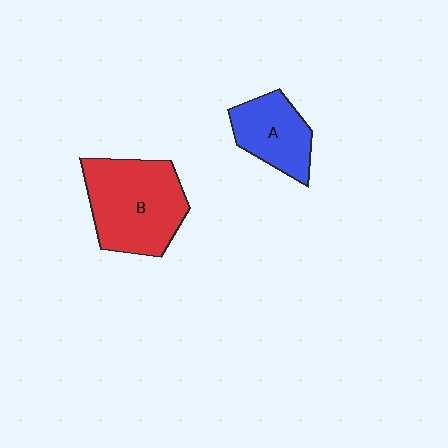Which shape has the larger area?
Shape B (red).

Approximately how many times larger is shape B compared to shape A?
Approximately 1.7 times.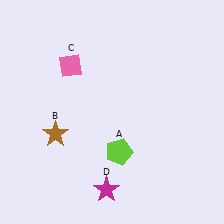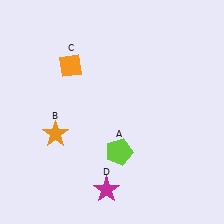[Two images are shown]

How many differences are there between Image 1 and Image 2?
There are 2 differences between the two images.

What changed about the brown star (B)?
In Image 1, B is brown. In Image 2, it changed to orange.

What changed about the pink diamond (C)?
In Image 1, C is pink. In Image 2, it changed to orange.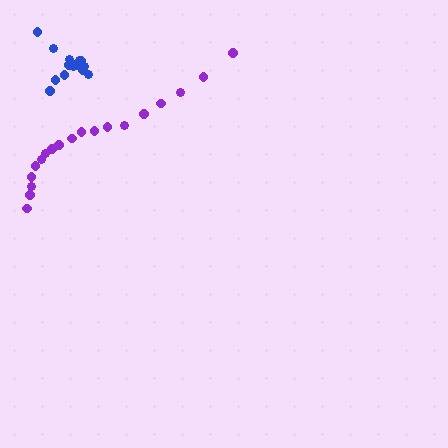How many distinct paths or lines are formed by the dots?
There are 2 distinct paths.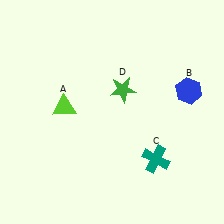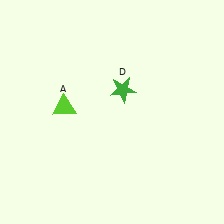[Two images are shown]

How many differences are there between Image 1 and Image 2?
There are 2 differences between the two images.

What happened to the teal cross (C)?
The teal cross (C) was removed in Image 2. It was in the bottom-right area of Image 1.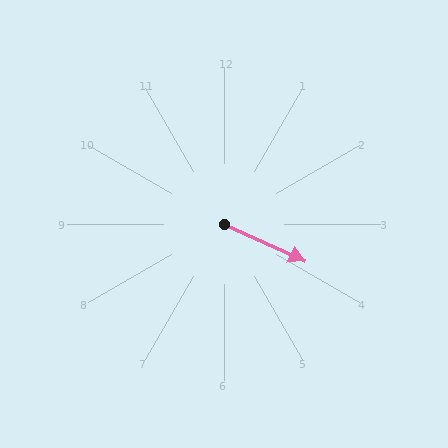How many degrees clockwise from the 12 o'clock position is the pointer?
Approximately 114 degrees.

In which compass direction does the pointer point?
Southeast.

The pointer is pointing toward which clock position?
Roughly 4 o'clock.